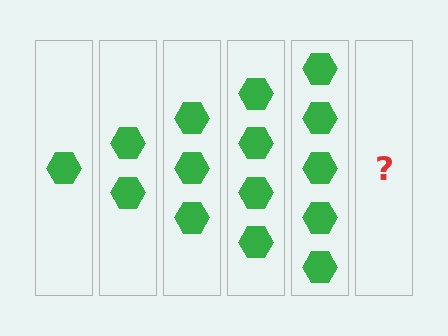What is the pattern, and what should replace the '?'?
The pattern is that each step adds one more hexagon. The '?' should be 6 hexagons.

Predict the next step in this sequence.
The next step is 6 hexagons.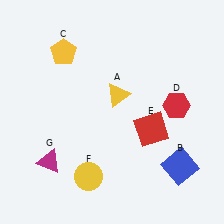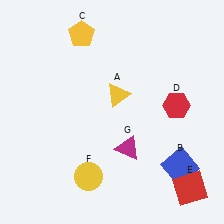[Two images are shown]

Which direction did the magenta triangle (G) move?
The magenta triangle (G) moved right.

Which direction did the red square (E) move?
The red square (E) moved down.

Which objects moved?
The objects that moved are: the yellow pentagon (C), the red square (E), the magenta triangle (G).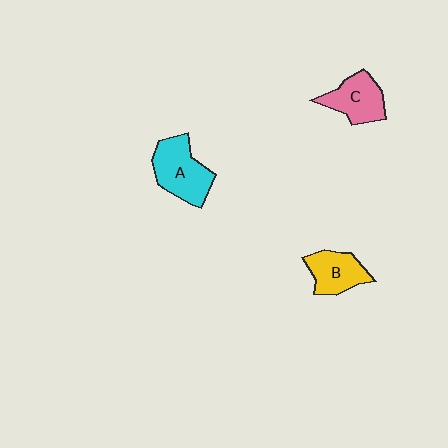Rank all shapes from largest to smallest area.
From largest to smallest: A (cyan), C (pink), B (yellow).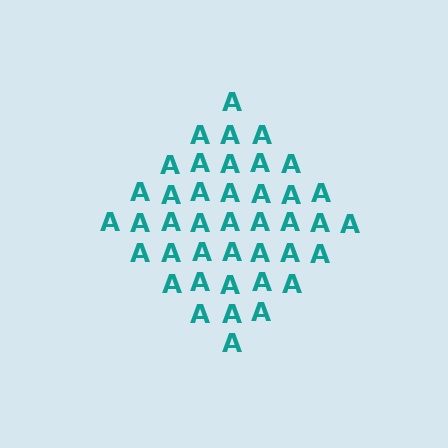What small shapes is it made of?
It is made of small letter A's.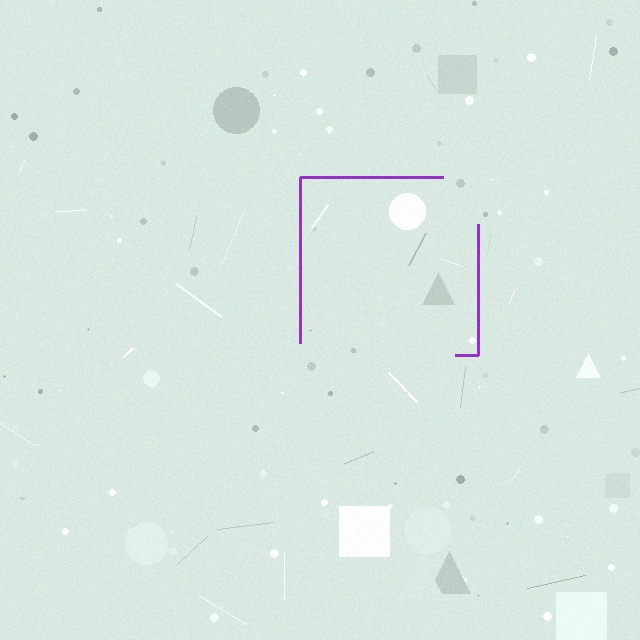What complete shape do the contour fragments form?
The contour fragments form a square.